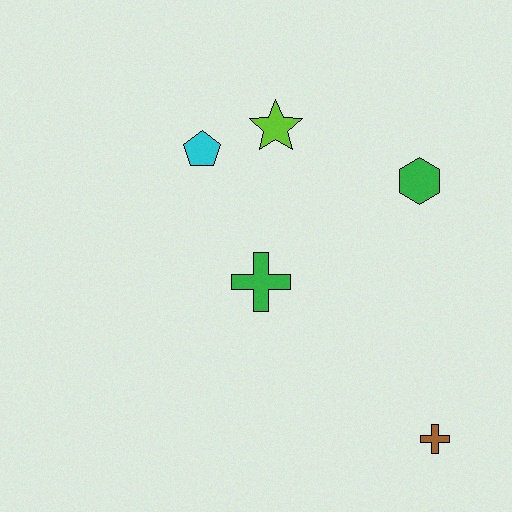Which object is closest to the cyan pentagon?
The lime star is closest to the cyan pentagon.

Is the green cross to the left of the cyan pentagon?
No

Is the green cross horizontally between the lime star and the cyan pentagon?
Yes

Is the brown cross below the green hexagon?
Yes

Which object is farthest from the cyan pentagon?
The brown cross is farthest from the cyan pentagon.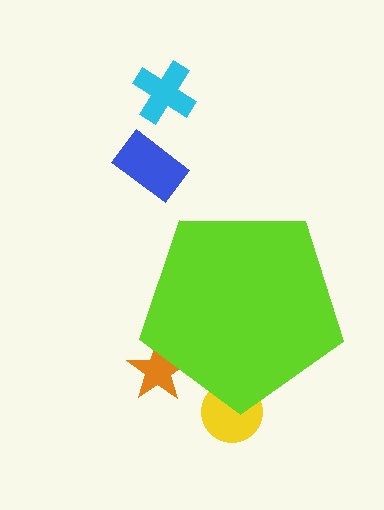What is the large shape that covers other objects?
A lime pentagon.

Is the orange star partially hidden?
Yes, the orange star is partially hidden behind the lime pentagon.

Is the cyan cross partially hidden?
No, the cyan cross is fully visible.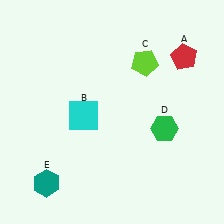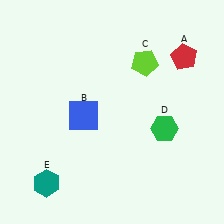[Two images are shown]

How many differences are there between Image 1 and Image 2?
There is 1 difference between the two images.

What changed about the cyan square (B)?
In Image 1, B is cyan. In Image 2, it changed to blue.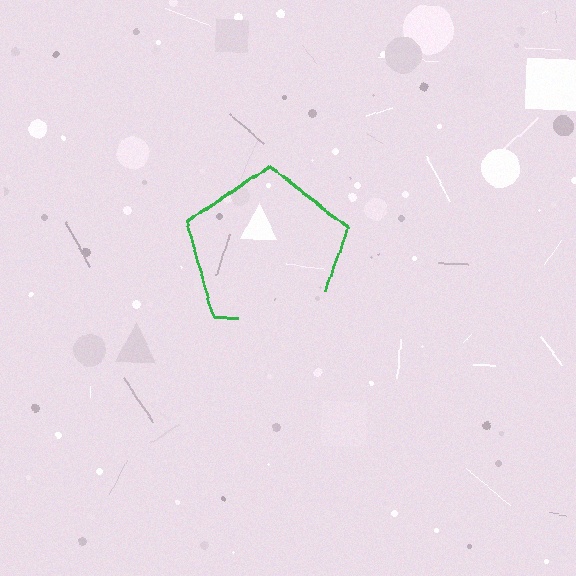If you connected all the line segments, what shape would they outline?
They would outline a pentagon.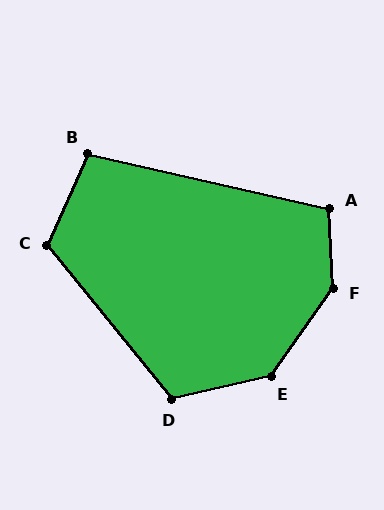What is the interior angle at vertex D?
Approximately 117 degrees (obtuse).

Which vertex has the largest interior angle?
F, at approximately 142 degrees.